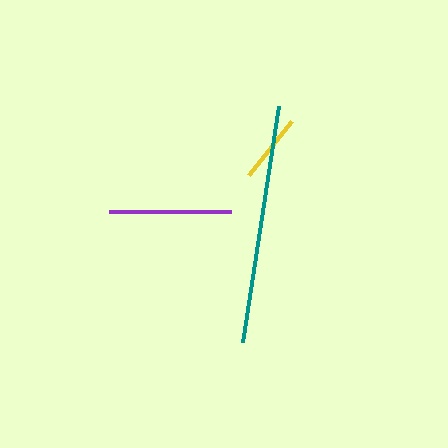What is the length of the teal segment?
The teal segment is approximately 239 pixels long.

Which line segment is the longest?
The teal line is the longest at approximately 239 pixels.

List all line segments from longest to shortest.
From longest to shortest: teal, purple, yellow.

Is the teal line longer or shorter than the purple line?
The teal line is longer than the purple line.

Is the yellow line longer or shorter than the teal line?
The teal line is longer than the yellow line.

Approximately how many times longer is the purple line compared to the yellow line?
The purple line is approximately 1.8 times the length of the yellow line.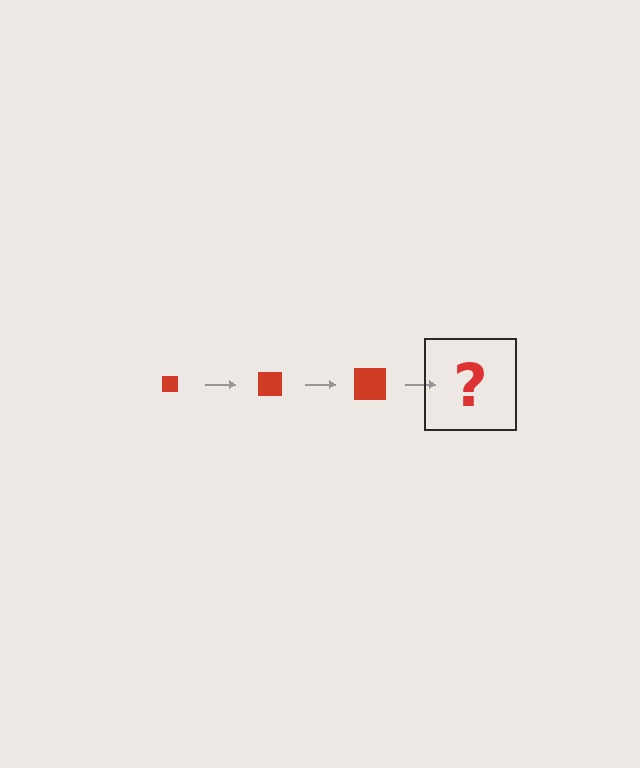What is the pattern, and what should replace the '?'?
The pattern is that the square gets progressively larger each step. The '?' should be a red square, larger than the previous one.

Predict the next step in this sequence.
The next step is a red square, larger than the previous one.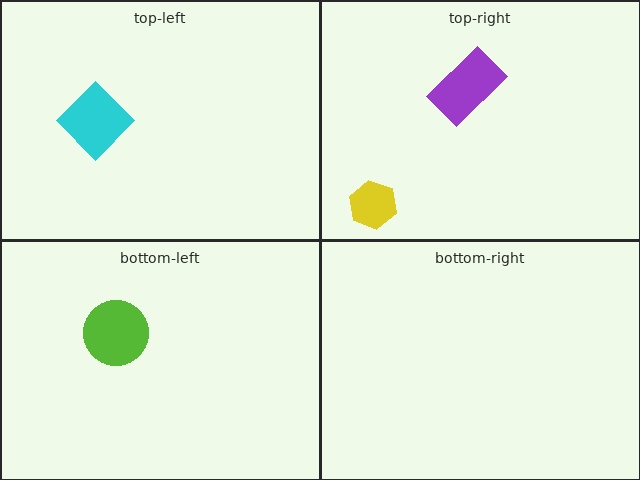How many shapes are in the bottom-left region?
1.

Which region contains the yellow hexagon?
The top-right region.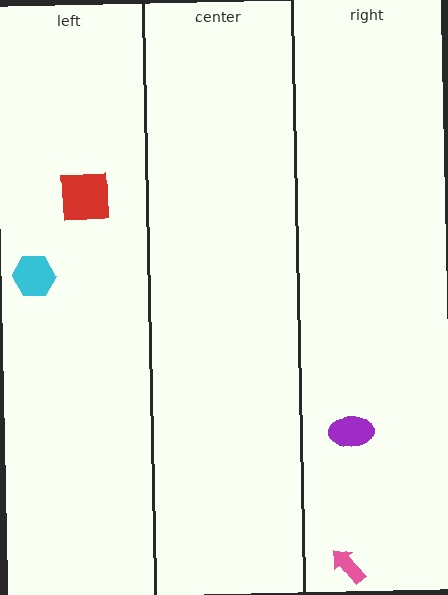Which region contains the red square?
The left region.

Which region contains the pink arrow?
The right region.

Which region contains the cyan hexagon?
The left region.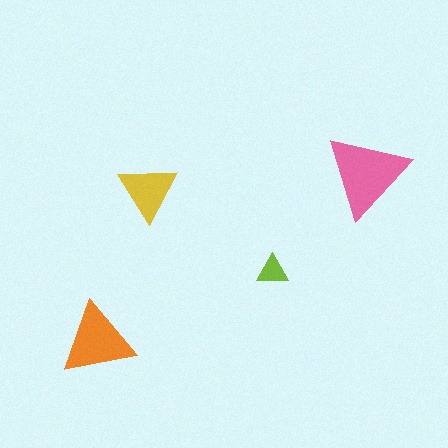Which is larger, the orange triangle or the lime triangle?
The orange one.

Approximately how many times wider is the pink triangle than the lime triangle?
About 2.5 times wider.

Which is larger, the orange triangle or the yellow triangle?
The orange one.